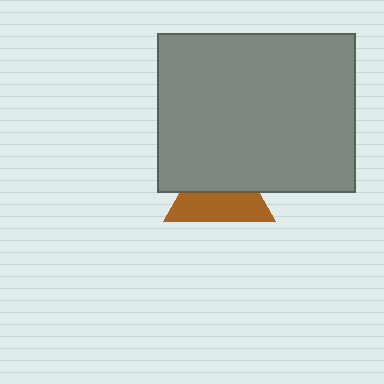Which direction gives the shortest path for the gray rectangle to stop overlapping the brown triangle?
Moving up gives the shortest separation.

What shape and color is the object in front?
The object in front is a gray rectangle.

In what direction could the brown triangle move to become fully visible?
The brown triangle could move down. That would shift it out from behind the gray rectangle entirely.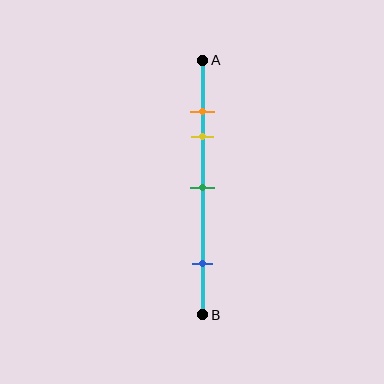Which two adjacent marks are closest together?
The orange and yellow marks are the closest adjacent pair.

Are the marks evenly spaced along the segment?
No, the marks are not evenly spaced.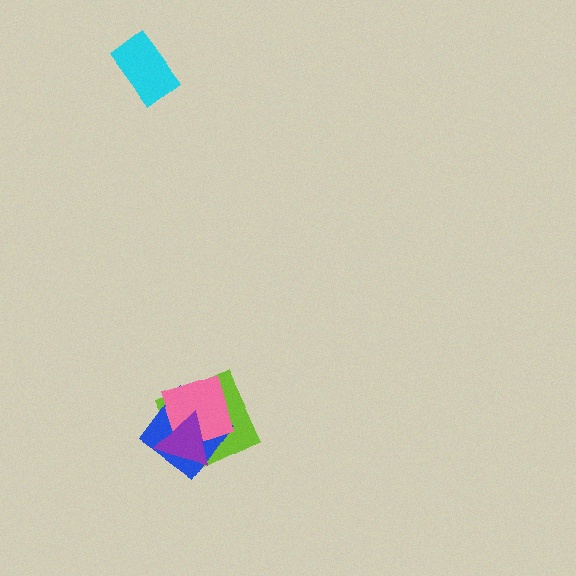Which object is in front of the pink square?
The purple triangle is in front of the pink square.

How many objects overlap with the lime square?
3 objects overlap with the lime square.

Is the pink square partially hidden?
Yes, it is partially covered by another shape.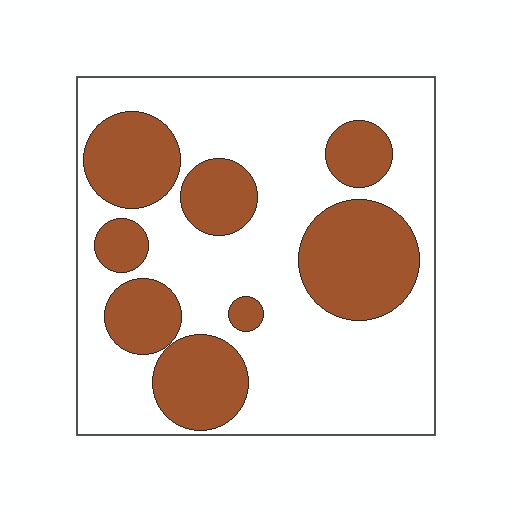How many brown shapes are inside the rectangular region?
8.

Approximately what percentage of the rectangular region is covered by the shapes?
Approximately 35%.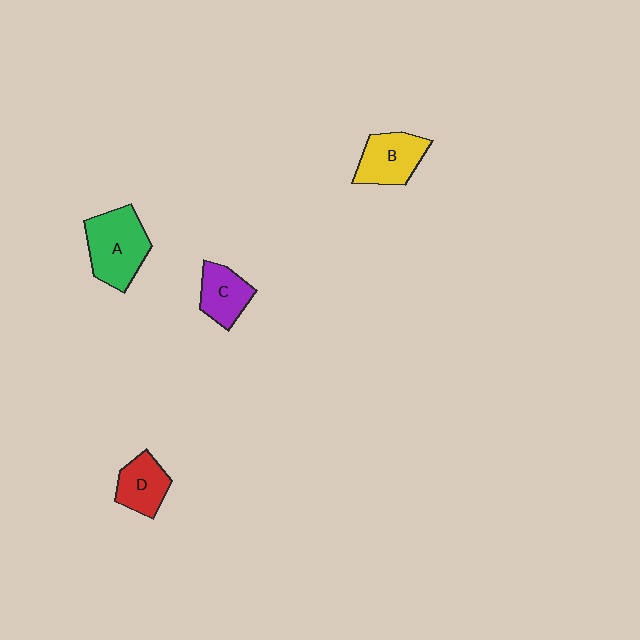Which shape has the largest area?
Shape A (green).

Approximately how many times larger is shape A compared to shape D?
Approximately 1.6 times.